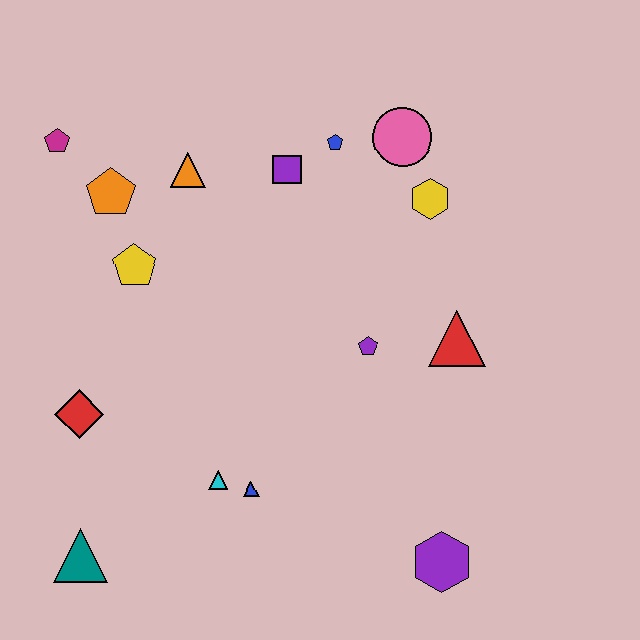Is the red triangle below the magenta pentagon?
Yes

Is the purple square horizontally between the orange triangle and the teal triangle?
No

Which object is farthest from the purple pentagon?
The magenta pentagon is farthest from the purple pentagon.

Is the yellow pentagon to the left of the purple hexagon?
Yes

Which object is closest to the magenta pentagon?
The orange pentagon is closest to the magenta pentagon.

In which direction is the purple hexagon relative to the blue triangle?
The purple hexagon is to the right of the blue triangle.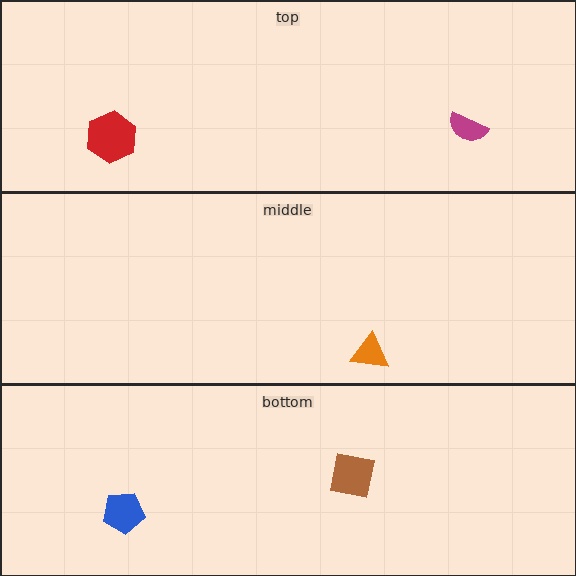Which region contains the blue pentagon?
The bottom region.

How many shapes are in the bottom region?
2.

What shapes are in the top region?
The magenta semicircle, the red hexagon.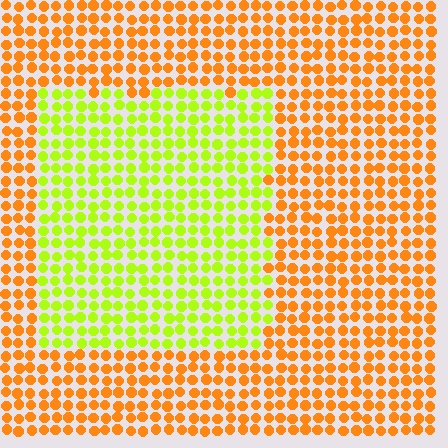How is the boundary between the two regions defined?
The boundary is defined purely by a slight shift in hue (about 52 degrees). Spacing, size, and orientation are identical on both sides.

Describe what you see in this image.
The image is filled with small orange elements in a uniform arrangement. A rectangle-shaped region is visible where the elements are tinted to a slightly different hue, forming a subtle color boundary.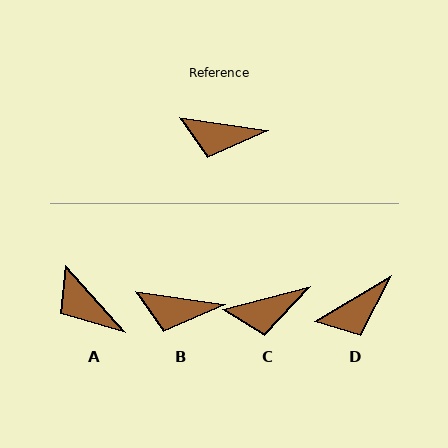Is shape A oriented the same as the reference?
No, it is off by about 40 degrees.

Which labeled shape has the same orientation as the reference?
B.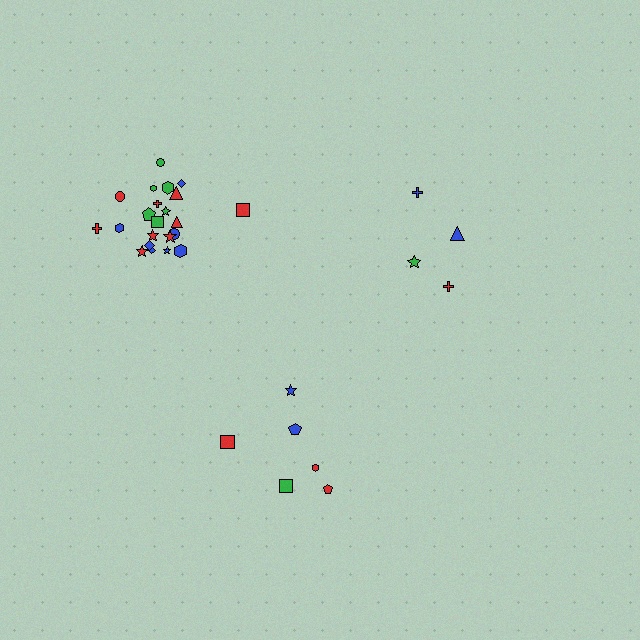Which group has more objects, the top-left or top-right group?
The top-left group.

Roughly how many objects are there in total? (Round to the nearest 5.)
Roughly 30 objects in total.